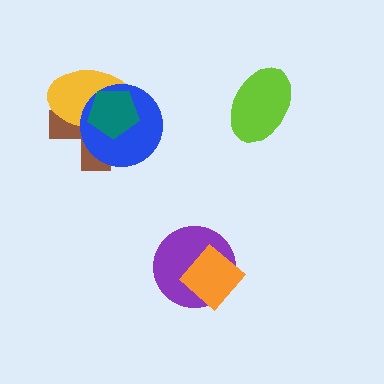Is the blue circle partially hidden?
Yes, it is partially covered by another shape.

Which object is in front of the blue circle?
The teal pentagon is in front of the blue circle.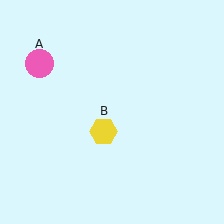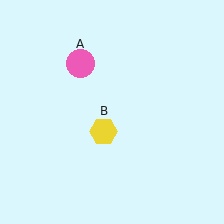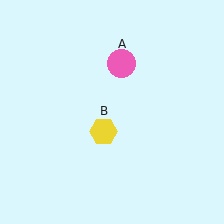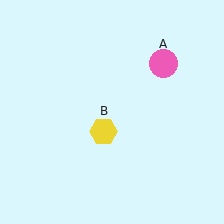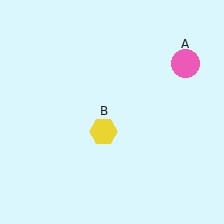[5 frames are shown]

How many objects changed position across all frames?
1 object changed position: pink circle (object A).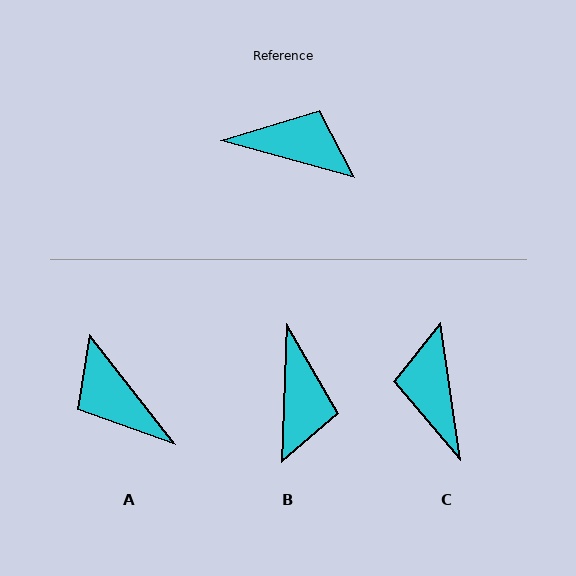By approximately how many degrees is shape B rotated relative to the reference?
Approximately 76 degrees clockwise.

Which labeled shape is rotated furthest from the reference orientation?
A, about 144 degrees away.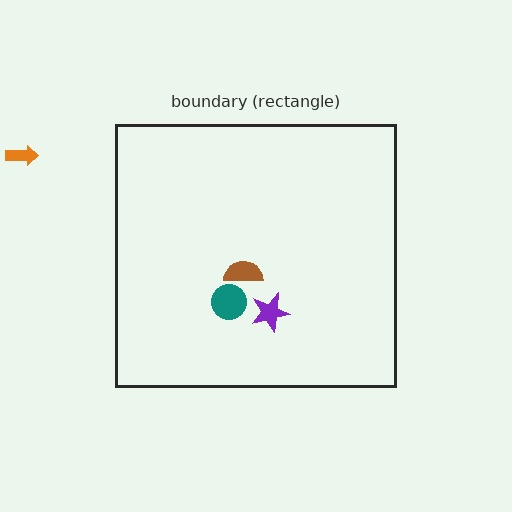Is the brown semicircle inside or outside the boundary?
Inside.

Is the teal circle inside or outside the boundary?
Inside.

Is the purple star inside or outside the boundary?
Inside.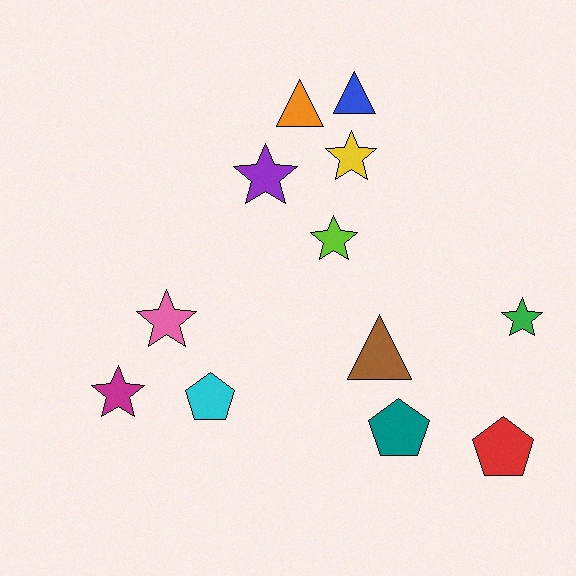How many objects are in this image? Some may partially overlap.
There are 12 objects.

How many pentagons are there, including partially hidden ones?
There are 3 pentagons.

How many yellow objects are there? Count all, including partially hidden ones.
There is 1 yellow object.